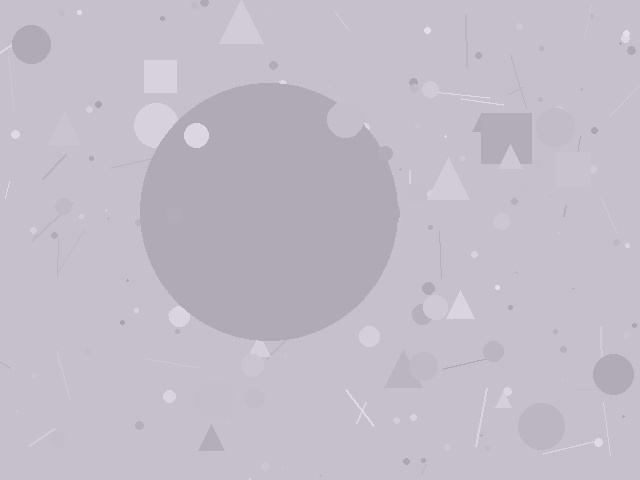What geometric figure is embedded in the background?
A circle is embedded in the background.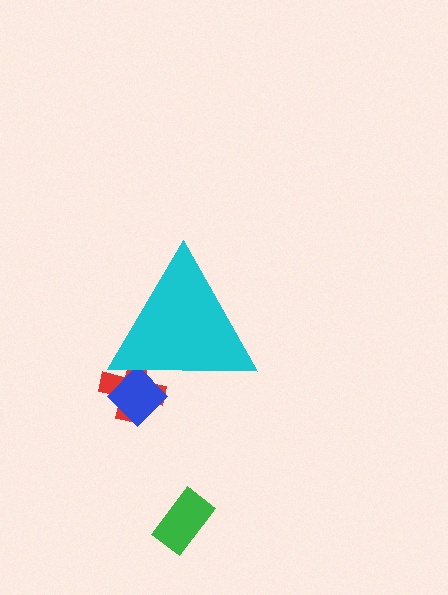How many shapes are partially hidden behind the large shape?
2 shapes are partially hidden.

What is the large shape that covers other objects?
A cyan triangle.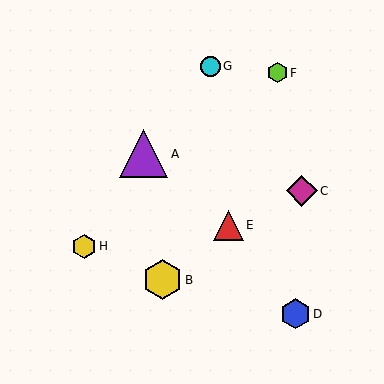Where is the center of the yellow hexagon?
The center of the yellow hexagon is at (84, 246).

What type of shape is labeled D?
Shape D is a blue hexagon.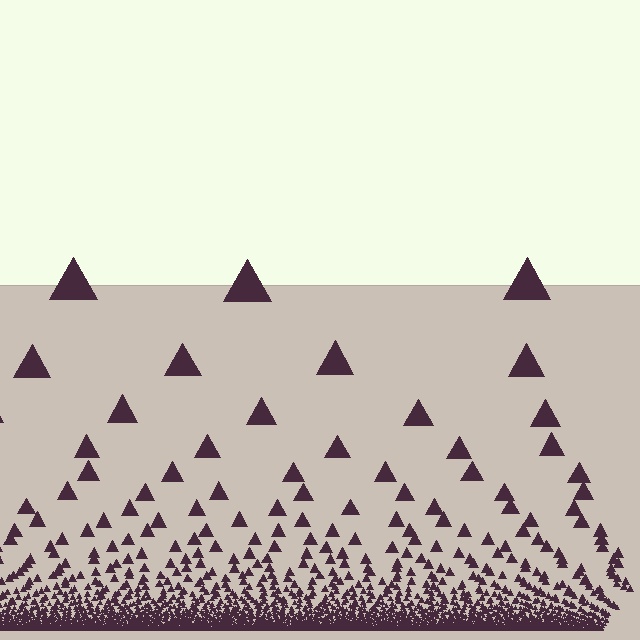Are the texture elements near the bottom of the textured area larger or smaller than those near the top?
Smaller. The gradient is inverted — elements near the bottom are smaller and denser.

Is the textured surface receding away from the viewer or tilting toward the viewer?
The surface appears to tilt toward the viewer. Texture elements get larger and sparser toward the top.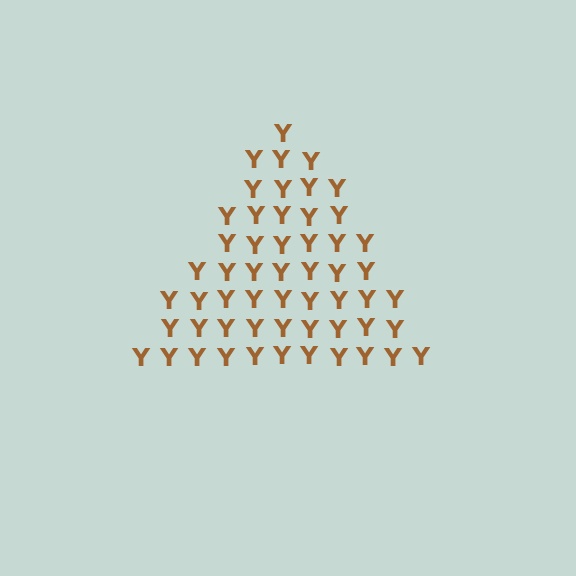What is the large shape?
The large shape is a triangle.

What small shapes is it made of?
It is made of small letter Y's.